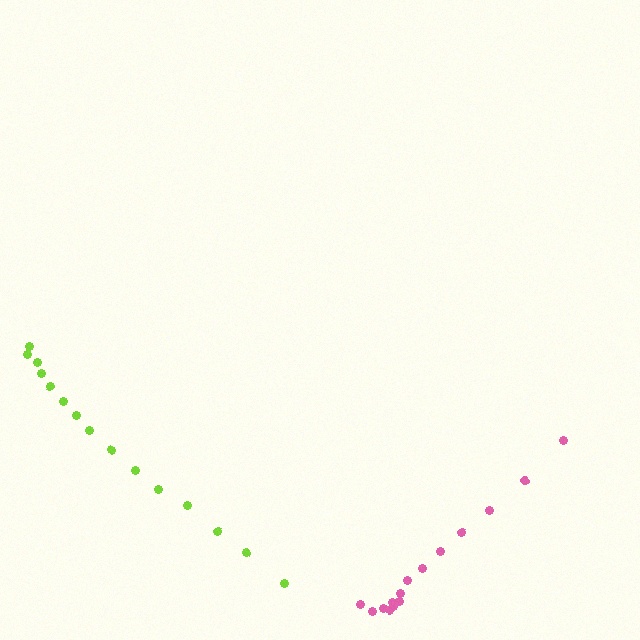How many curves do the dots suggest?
There are 2 distinct paths.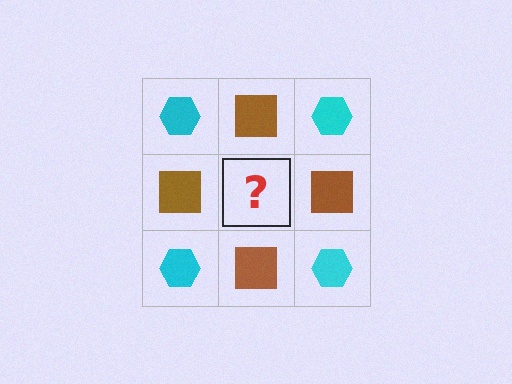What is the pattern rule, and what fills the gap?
The rule is that it alternates cyan hexagon and brown square in a checkerboard pattern. The gap should be filled with a cyan hexagon.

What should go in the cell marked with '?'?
The missing cell should contain a cyan hexagon.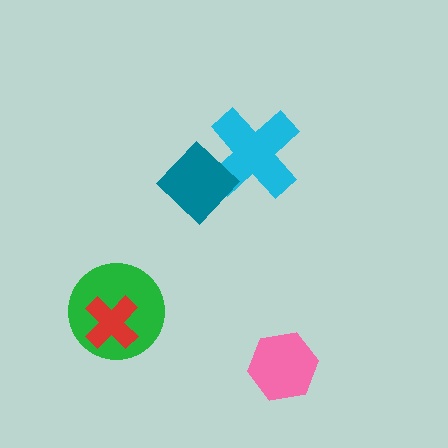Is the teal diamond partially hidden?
No, no other shape covers it.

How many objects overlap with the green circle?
1 object overlaps with the green circle.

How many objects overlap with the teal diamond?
1 object overlaps with the teal diamond.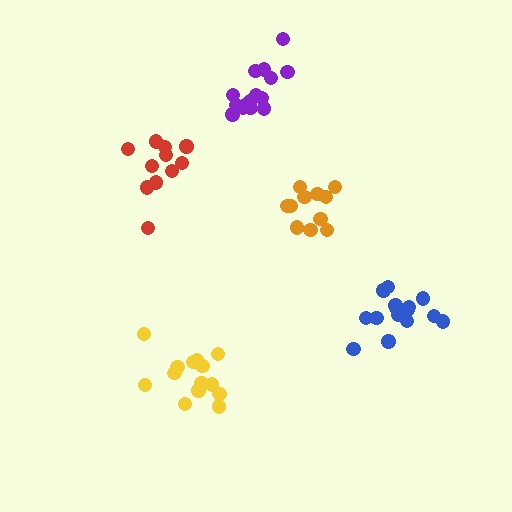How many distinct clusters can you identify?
There are 5 distinct clusters.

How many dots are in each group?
Group 1: 15 dots, Group 2: 15 dots, Group 3: 11 dots, Group 4: 16 dots, Group 5: 11 dots (68 total).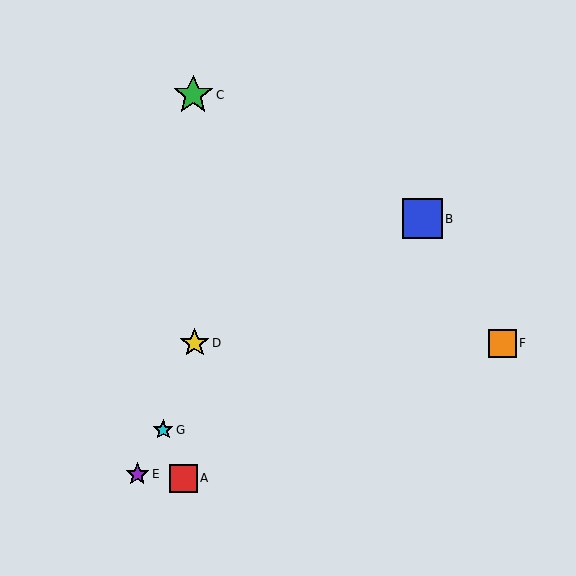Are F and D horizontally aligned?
Yes, both are at y≈343.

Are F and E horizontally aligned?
No, F is at y≈343 and E is at y≈474.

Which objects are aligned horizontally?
Objects D, F are aligned horizontally.